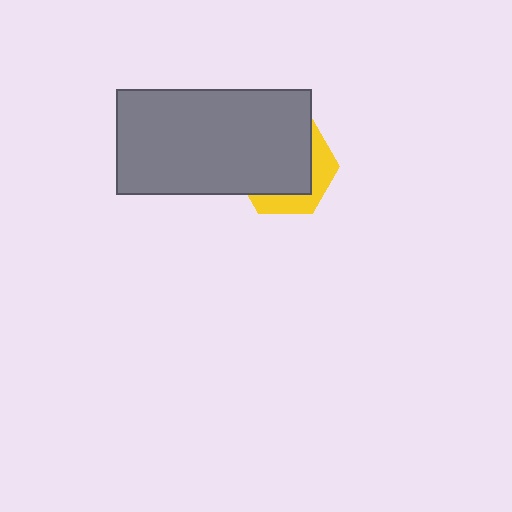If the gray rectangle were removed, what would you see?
You would see the complete yellow hexagon.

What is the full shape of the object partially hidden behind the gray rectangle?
The partially hidden object is a yellow hexagon.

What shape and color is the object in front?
The object in front is a gray rectangle.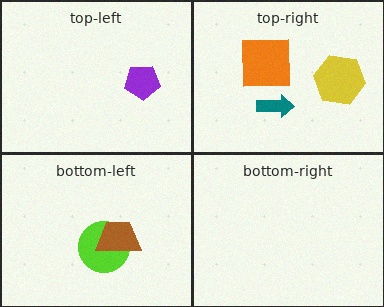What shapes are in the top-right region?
The teal arrow, the yellow hexagon, the orange square.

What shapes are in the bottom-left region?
The lime circle, the brown trapezoid.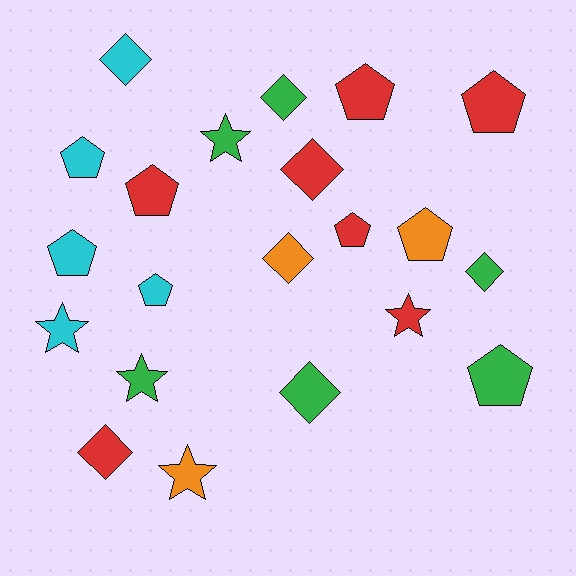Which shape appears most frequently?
Pentagon, with 9 objects.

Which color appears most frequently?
Red, with 7 objects.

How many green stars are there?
There are 2 green stars.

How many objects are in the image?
There are 21 objects.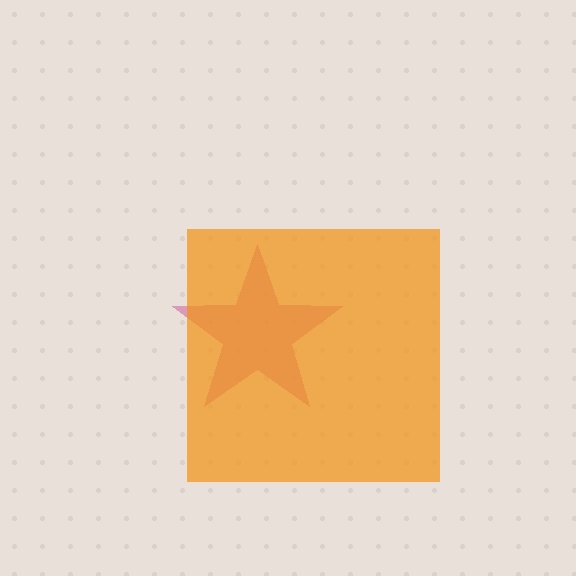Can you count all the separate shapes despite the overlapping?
Yes, there are 2 separate shapes.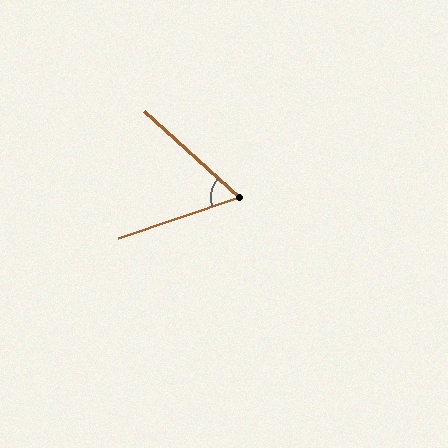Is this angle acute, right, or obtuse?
It is acute.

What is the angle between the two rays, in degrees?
Approximately 61 degrees.